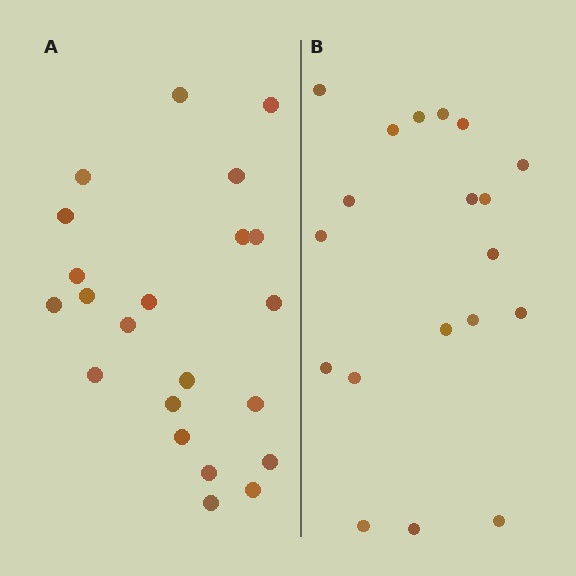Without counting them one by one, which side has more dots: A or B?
Region A (the left region) has more dots.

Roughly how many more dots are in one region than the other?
Region A has just a few more — roughly 2 or 3 more dots than region B.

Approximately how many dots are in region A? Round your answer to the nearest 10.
About 20 dots. (The exact count is 22, which rounds to 20.)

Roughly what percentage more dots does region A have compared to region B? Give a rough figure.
About 15% more.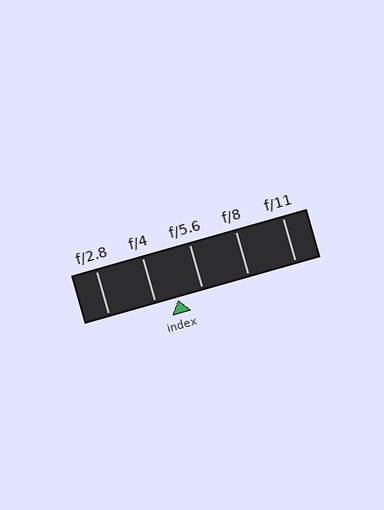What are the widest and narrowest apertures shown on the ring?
The widest aperture shown is f/2.8 and the narrowest is f/11.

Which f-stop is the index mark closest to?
The index mark is closest to f/4.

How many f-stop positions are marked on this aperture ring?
There are 5 f-stop positions marked.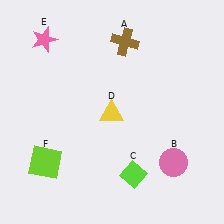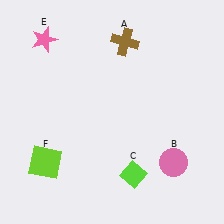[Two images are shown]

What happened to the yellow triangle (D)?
The yellow triangle (D) was removed in Image 2. It was in the bottom-left area of Image 1.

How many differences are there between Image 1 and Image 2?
There is 1 difference between the two images.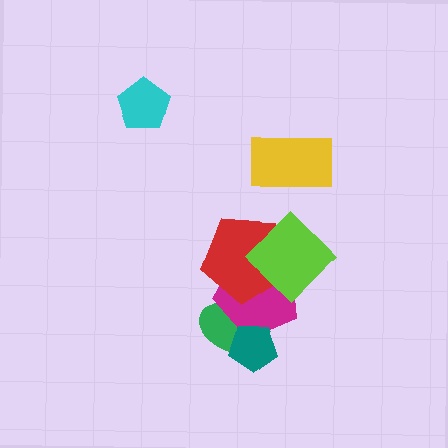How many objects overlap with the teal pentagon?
2 objects overlap with the teal pentagon.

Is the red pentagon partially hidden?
Yes, it is partially covered by another shape.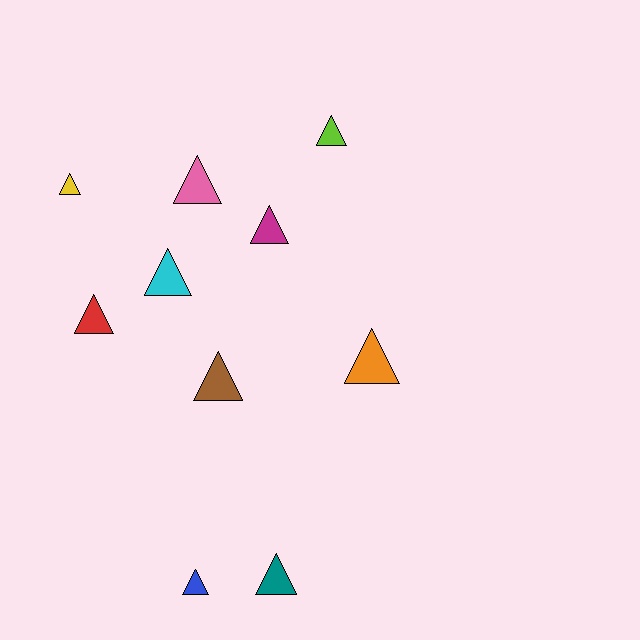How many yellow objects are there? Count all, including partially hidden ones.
There is 1 yellow object.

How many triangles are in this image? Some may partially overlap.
There are 10 triangles.